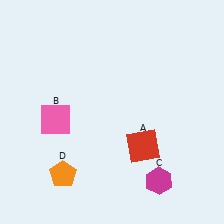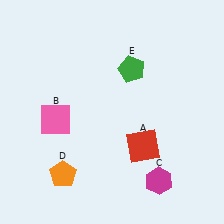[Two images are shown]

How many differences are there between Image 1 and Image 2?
There is 1 difference between the two images.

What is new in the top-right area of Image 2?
A green pentagon (E) was added in the top-right area of Image 2.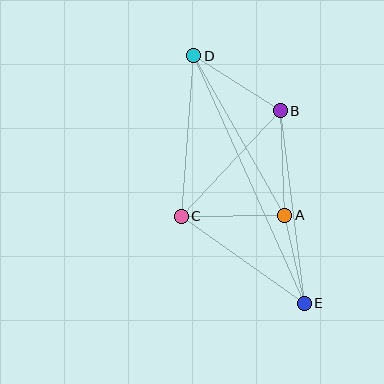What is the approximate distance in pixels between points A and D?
The distance between A and D is approximately 184 pixels.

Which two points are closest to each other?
Points A and E are closest to each other.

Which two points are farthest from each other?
Points D and E are farthest from each other.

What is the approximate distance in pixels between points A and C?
The distance between A and C is approximately 103 pixels.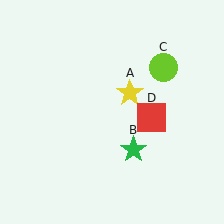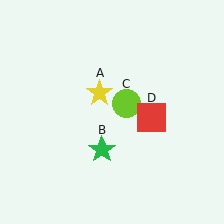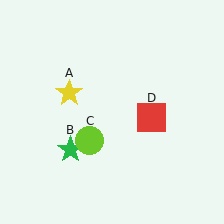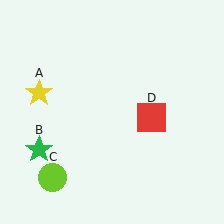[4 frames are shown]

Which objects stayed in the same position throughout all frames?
Red square (object D) remained stationary.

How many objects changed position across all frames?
3 objects changed position: yellow star (object A), green star (object B), lime circle (object C).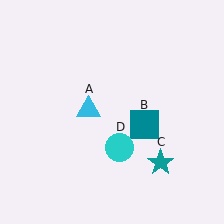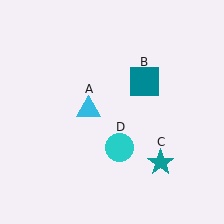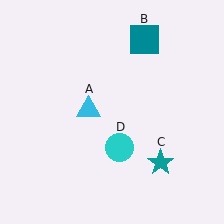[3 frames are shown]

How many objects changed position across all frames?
1 object changed position: teal square (object B).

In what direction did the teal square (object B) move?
The teal square (object B) moved up.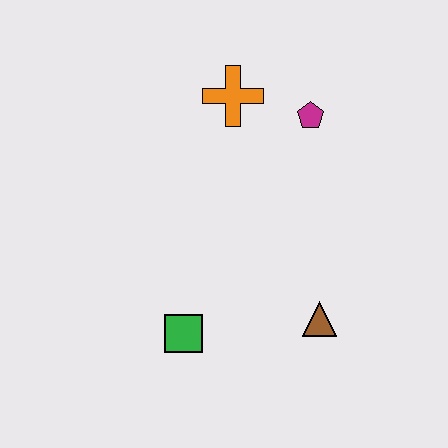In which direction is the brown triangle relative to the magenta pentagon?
The brown triangle is below the magenta pentagon.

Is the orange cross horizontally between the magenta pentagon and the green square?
Yes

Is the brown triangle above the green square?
Yes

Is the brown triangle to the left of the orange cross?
No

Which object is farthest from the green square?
The magenta pentagon is farthest from the green square.